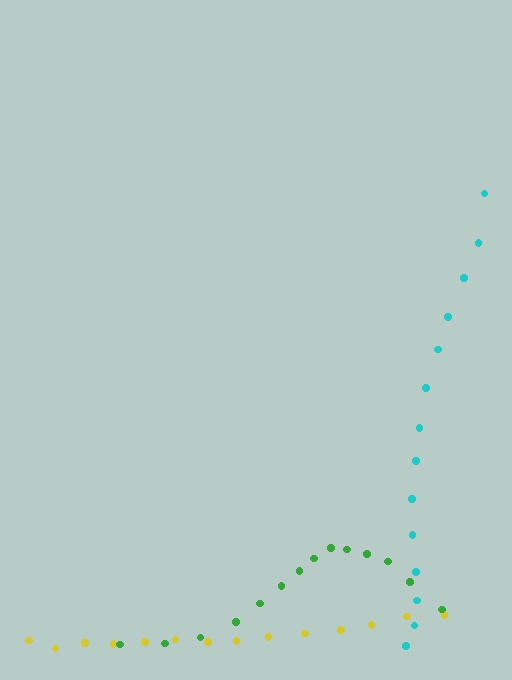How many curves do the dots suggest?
There are 3 distinct paths.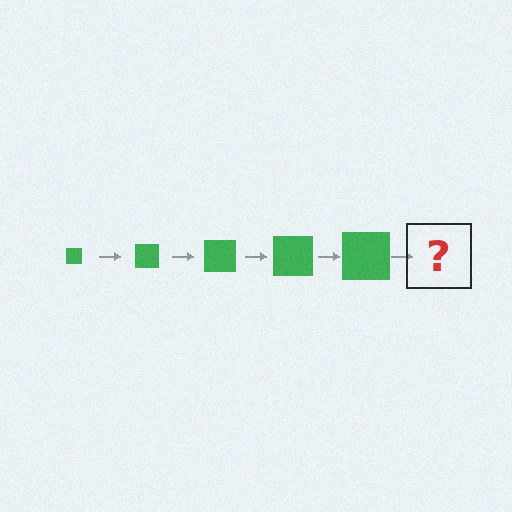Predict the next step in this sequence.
The next step is a green square, larger than the previous one.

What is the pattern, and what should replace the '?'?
The pattern is that the square gets progressively larger each step. The '?' should be a green square, larger than the previous one.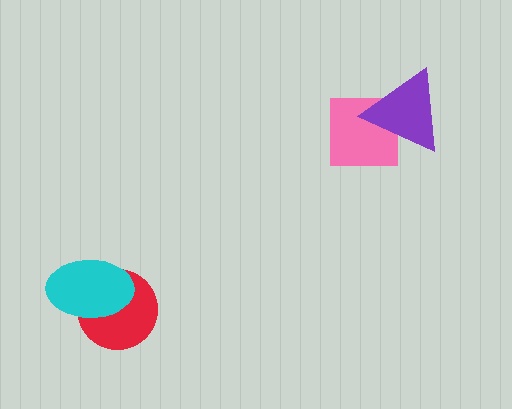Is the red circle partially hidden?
Yes, it is partially covered by another shape.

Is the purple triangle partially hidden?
No, no other shape covers it.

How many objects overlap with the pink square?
1 object overlaps with the pink square.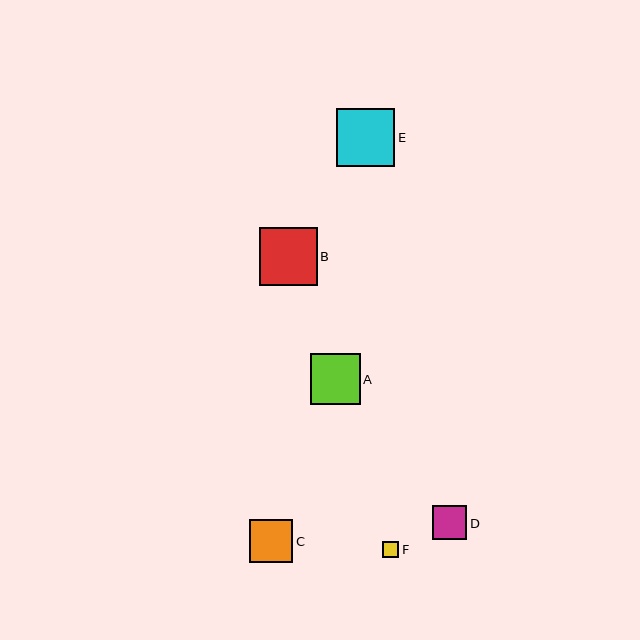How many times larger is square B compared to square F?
Square B is approximately 3.7 times the size of square F.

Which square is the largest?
Square B is the largest with a size of approximately 58 pixels.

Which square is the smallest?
Square F is the smallest with a size of approximately 16 pixels.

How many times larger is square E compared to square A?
Square E is approximately 1.2 times the size of square A.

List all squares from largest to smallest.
From largest to smallest: B, E, A, C, D, F.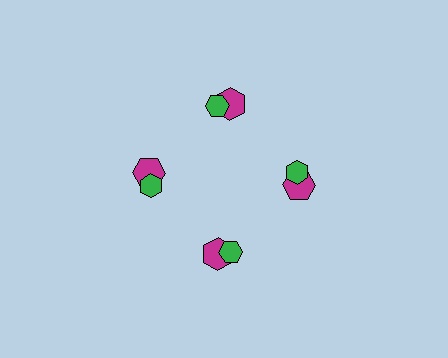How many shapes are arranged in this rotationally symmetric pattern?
There are 8 shapes, arranged in 4 groups of 2.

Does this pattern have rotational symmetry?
Yes, this pattern has 4-fold rotational symmetry. It looks the same after rotating 90 degrees around the center.